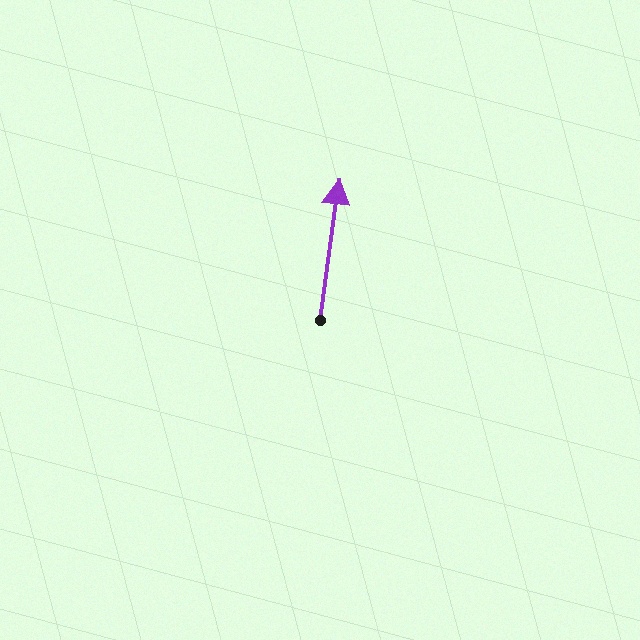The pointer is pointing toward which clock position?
Roughly 12 o'clock.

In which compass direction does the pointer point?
North.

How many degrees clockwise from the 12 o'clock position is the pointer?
Approximately 8 degrees.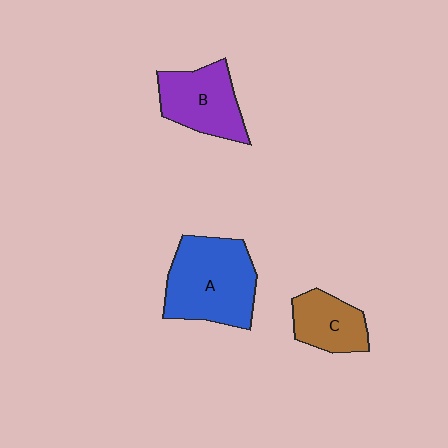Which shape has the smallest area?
Shape C (brown).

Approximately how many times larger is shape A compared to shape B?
Approximately 1.4 times.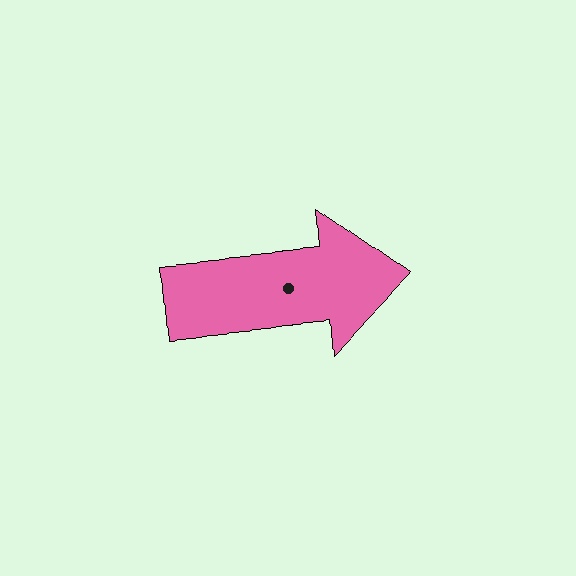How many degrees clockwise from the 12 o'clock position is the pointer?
Approximately 85 degrees.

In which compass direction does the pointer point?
East.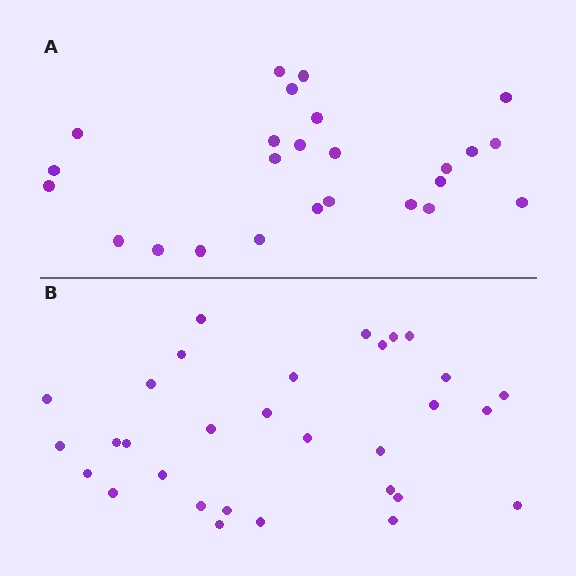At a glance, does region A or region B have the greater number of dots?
Region B (the bottom region) has more dots.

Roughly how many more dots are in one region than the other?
Region B has about 6 more dots than region A.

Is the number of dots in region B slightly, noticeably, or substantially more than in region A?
Region B has only slightly more — the two regions are fairly close. The ratio is roughly 1.2 to 1.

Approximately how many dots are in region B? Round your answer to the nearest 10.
About 30 dots. (The exact count is 31, which rounds to 30.)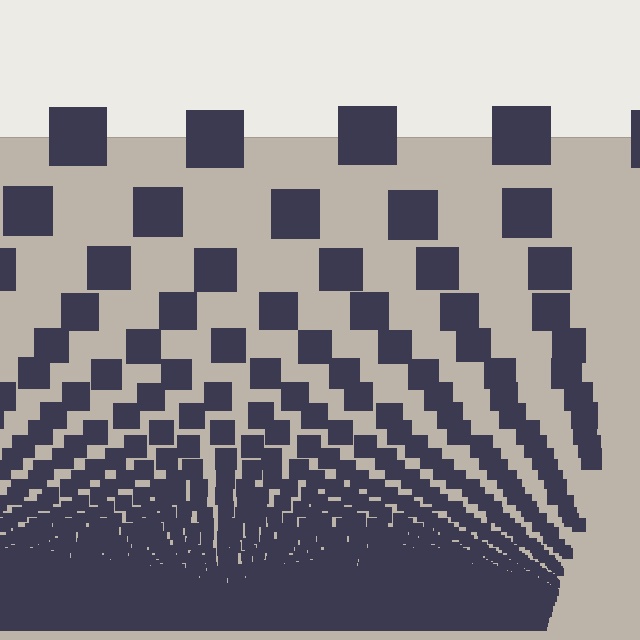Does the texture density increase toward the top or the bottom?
Density increases toward the bottom.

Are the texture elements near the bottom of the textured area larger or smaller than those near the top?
Smaller. The gradient is inverted — elements near the bottom are smaller and denser.